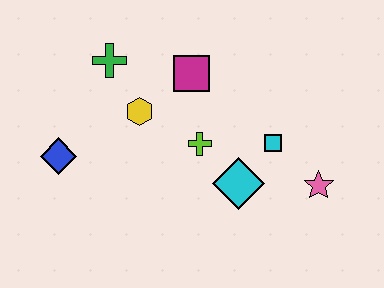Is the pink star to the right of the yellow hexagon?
Yes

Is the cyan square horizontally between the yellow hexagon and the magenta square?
No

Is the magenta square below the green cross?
Yes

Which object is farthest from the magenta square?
The pink star is farthest from the magenta square.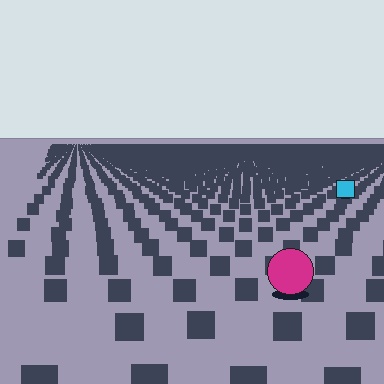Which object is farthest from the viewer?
The cyan square is farthest from the viewer. It appears smaller and the ground texture around it is denser.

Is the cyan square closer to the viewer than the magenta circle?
No. The magenta circle is closer — you can tell from the texture gradient: the ground texture is coarser near it.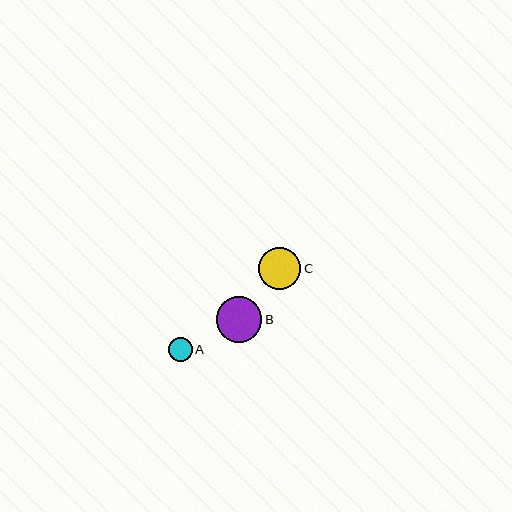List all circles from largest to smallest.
From largest to smallest: B, C, A.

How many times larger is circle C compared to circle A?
Circle C is approximately 1.8 times the size of circle A.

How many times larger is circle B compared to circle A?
Circle B is approximately 1.9 times the size of circle A.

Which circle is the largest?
Circle B is the largest with a size of approximately 46 pixels.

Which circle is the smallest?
Circle A is the smallest with a size of approximately 24 pixels.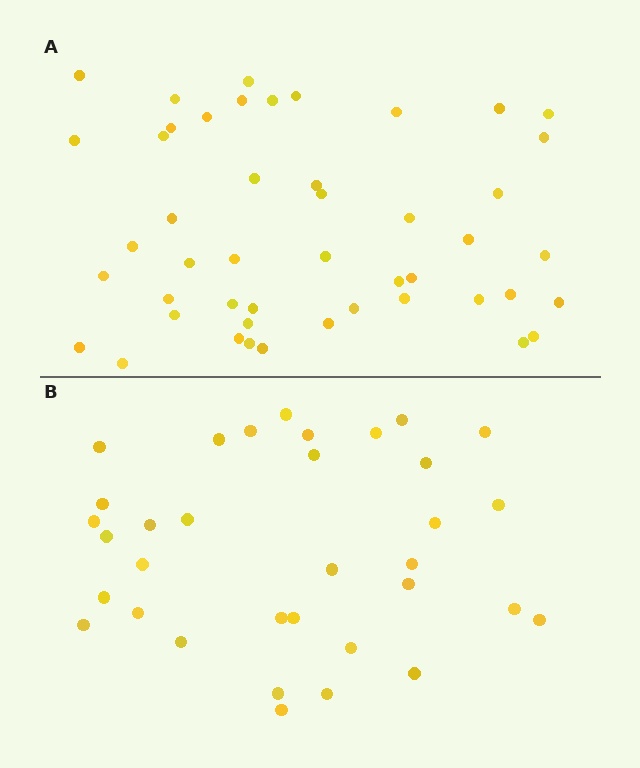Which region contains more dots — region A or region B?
Region A (the top region) has more dots.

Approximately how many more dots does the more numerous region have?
Region A has approximately 15 more dots than region B.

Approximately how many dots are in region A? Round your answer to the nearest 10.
About 50 dots. (The exact count is 47, which rounds to 50.)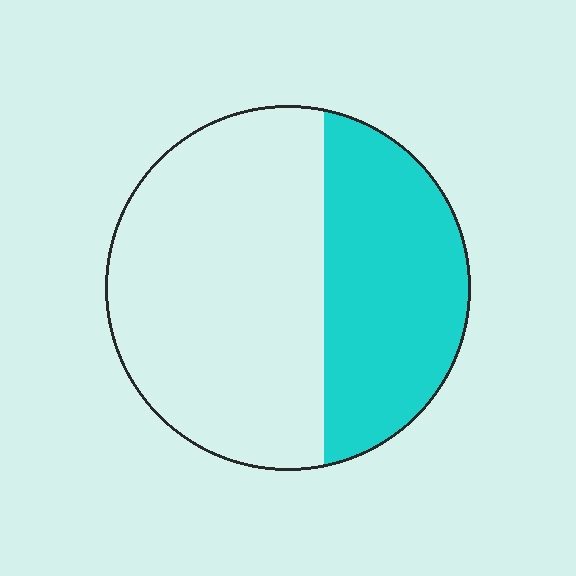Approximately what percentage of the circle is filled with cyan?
Approximately 40%.